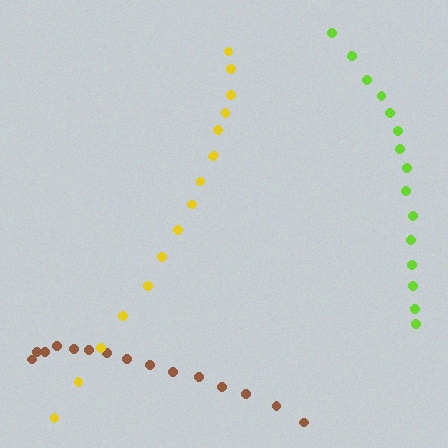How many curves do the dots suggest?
There are 3 distinct paths.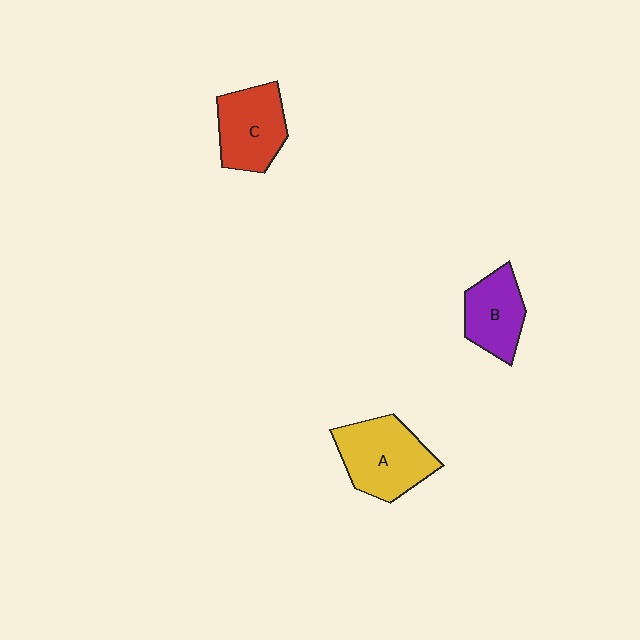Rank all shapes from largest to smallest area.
From largest to smallest: A (yellow), C (red), B (purple).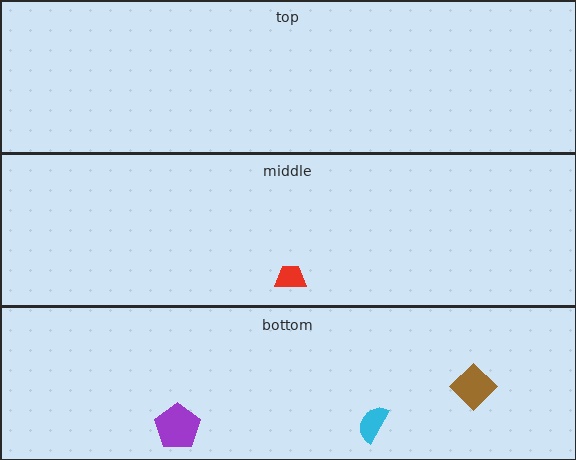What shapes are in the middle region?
The red trapezoid.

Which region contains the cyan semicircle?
The bottom region.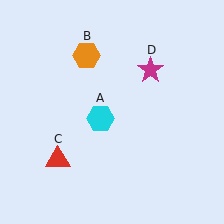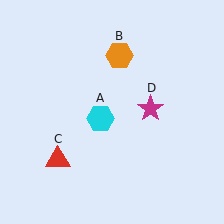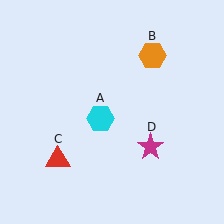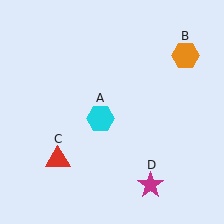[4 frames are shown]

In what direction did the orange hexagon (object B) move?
The orange hexagon (object B) moved right.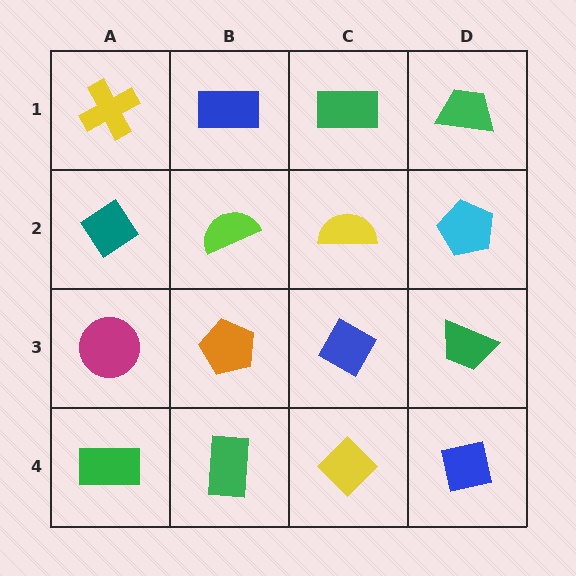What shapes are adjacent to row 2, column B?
A blue rectangle (row 1, column B), an orange pentagon (row 3, column B), a teal diamond (row 2, column A), a yellow semicircle (row 2, column C).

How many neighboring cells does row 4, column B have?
3.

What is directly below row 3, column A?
A green rectangle.